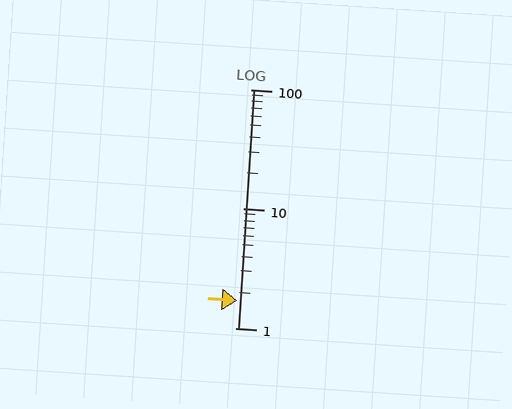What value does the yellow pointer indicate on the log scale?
The pointer indicates approximately 1.7.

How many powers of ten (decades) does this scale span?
The scale spans 2 decades, from 1 to 100.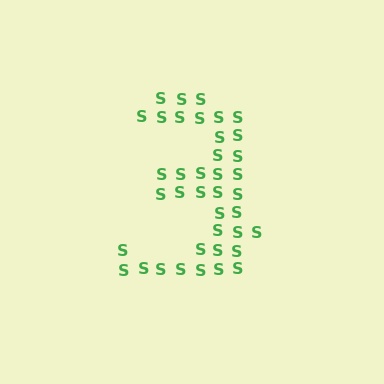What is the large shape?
The large shape is the digit 3.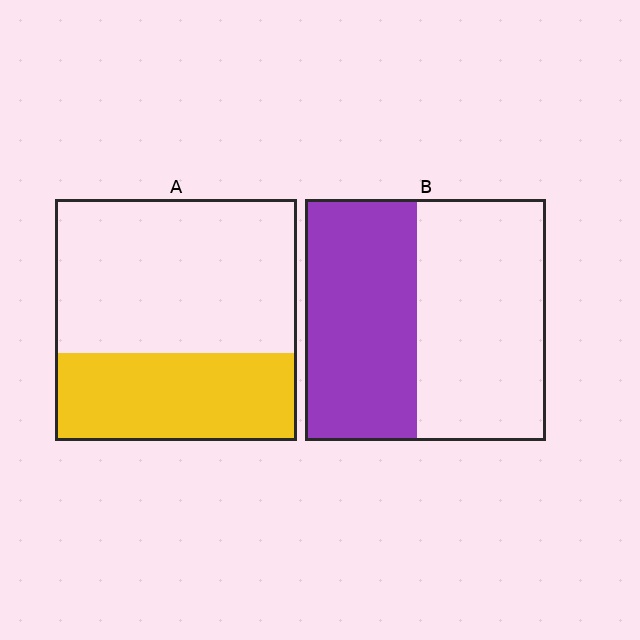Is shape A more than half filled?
No.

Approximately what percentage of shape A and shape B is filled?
A is approximately 35% and B is approximately 45%.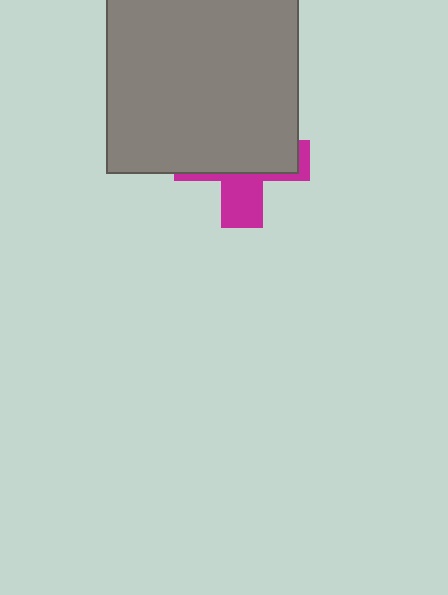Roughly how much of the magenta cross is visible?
A small part of it is visible (roughly 35%).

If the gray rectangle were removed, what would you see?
You would see the complete magenta cross.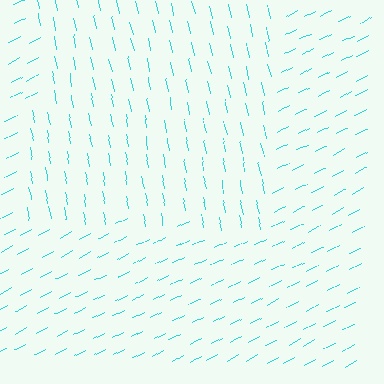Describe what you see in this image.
The image is filled with small cyan line segments. A rectangle region in the image has lines oriented differently from the surrounding lines, creating a visible texture boundary.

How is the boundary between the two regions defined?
The boundary is defined purely by a change in line orientation (approximately 74 degrees difference). All lines are the same color and thickness.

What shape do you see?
I see a rectangle.